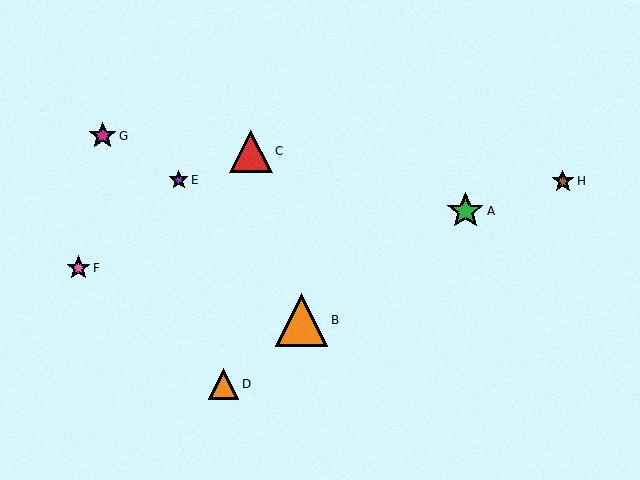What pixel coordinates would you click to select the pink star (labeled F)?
Click at (78, 268) to select the pink star F.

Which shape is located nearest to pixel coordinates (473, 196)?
The green star (labeled A) at (465, 211) is nearest to that location.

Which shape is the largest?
The orange triangle (labeled B) is the largest.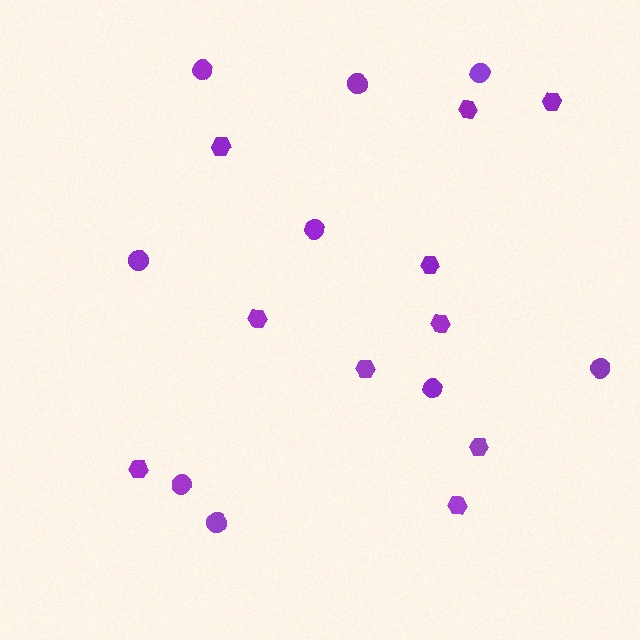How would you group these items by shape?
There are 2 groups: one group of hexagons (10) and one group of circles (9).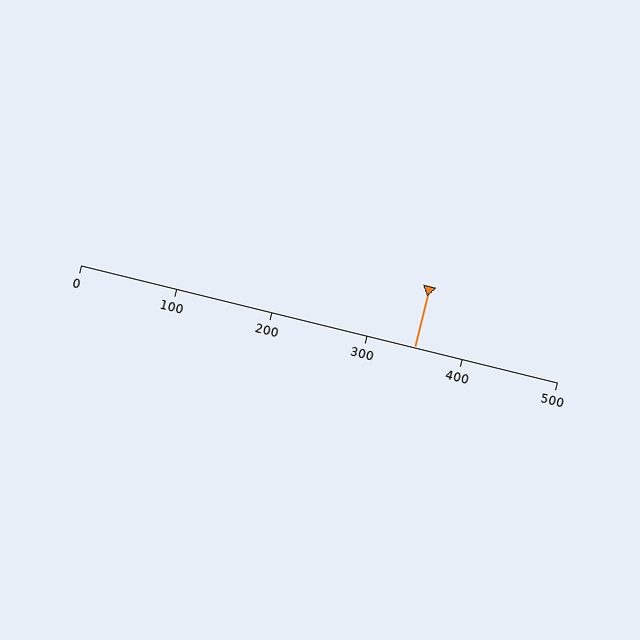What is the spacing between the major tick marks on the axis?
The major ticks are spaced 100 apart.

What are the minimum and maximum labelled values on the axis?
The axis runs from 0 to 500.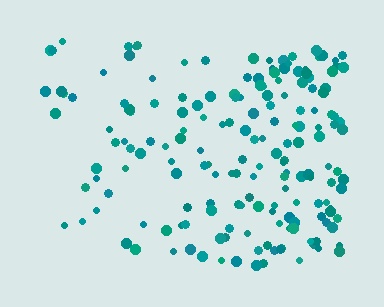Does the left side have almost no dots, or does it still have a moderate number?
Still a moderate number, just noticeably fewer than the right.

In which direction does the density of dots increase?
From left to right, with the right side densest.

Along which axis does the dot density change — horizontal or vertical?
Horizontal.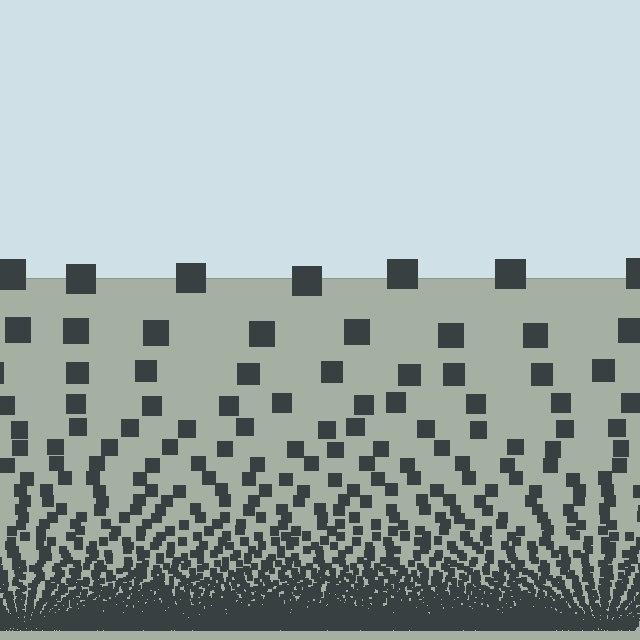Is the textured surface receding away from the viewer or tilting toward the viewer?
The surface appears to tilt toward the viewer. Texture elements get larger and sparser toward the top.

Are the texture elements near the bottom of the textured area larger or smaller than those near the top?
Smaller. The gradient is inverted — elements near the bottom are smaller and denser.